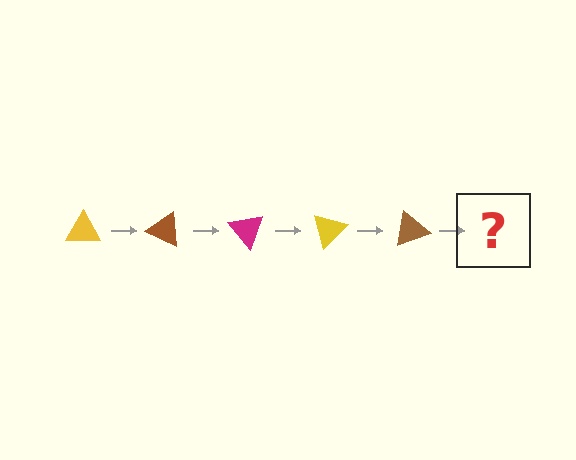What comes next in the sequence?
The next element should be a magenta triangle, rotated 125 degrees from the start.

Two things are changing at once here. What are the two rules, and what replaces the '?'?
The two rules are that it rotates 25 degrees each step and the color cycles through yellow, brown, and magenta. The '?' should be a magenta triangle, rotated 125 degrees from the start.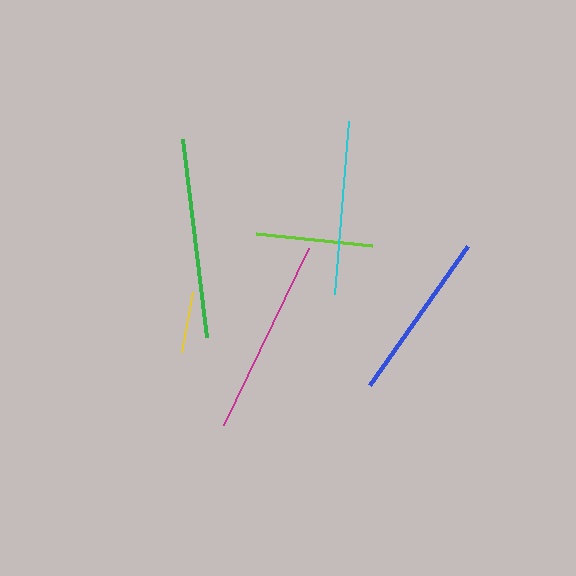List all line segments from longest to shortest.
From longest to shortest: green, magenta, cyan, blue, lime, yellow.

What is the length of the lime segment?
The lime segment is approximately 117 pixels long.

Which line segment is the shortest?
The yellow line is the shortest at approximately 60 pixels.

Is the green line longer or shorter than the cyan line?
The green line is longer than the cyan line.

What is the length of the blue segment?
The blue segment is approximately 171 pixels long.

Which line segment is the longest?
The green line is the longest at approximately 200 pixels.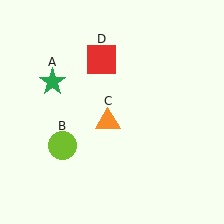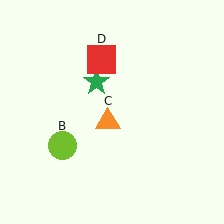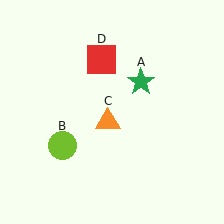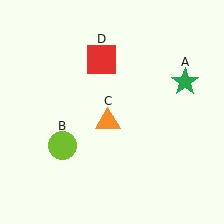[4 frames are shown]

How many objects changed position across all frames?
1 object changed position: green star (object A).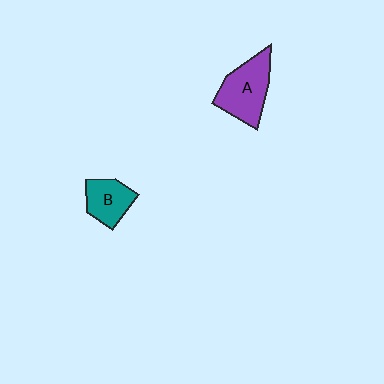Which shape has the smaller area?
Shape B (teal).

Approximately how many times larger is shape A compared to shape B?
Approximately 1.5 times.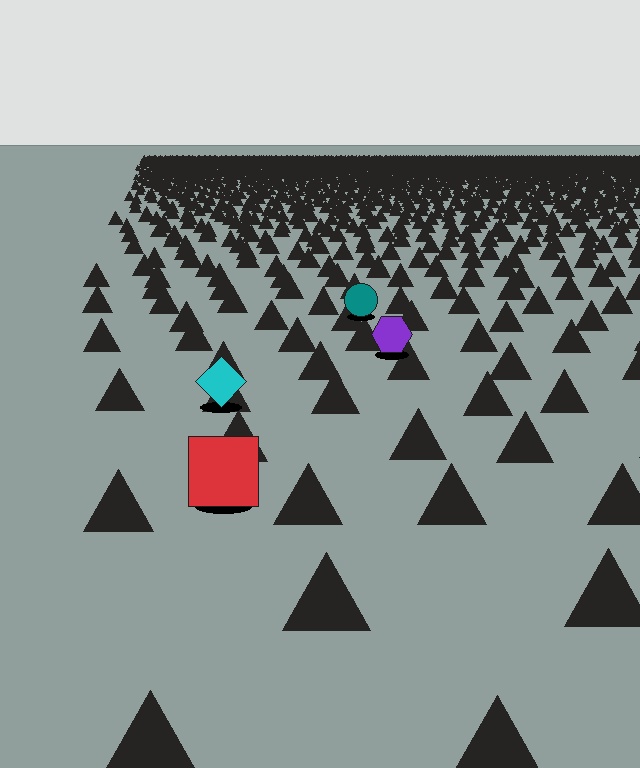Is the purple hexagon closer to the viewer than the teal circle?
Yes. The purple hexagon is closer — you can tell from the texture gradient: the ground texture is coarser near it.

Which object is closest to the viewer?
The red square is closest. The texture marks near it are larger and more spread out.